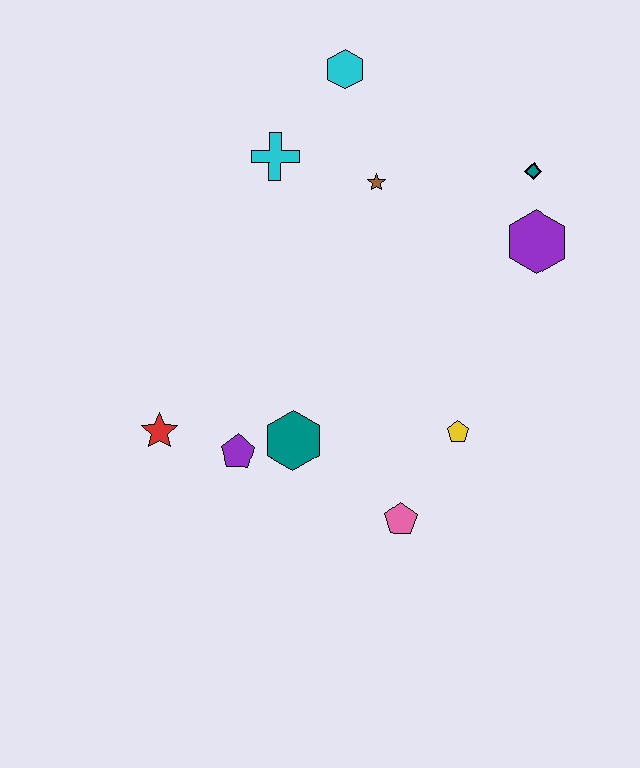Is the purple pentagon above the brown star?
No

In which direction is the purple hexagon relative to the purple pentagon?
The purple hexagon is to the right of the purple pentagon.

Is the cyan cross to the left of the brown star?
Yes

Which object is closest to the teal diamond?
The purple hexagon is closest to the teal diamond.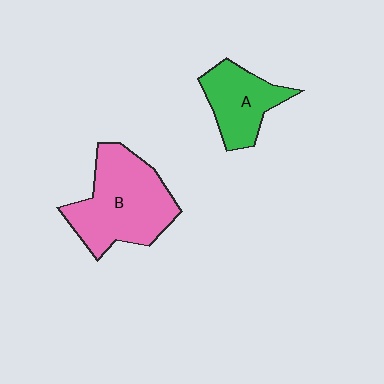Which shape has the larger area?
Shape B (pink).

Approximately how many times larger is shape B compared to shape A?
Approximately 1.7 times.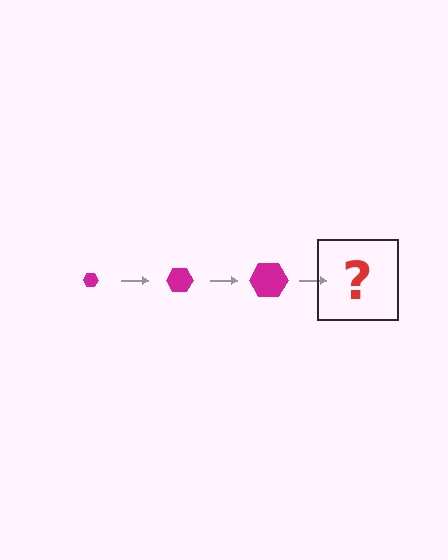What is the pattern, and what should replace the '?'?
The pattern is that the hexagon gets progressively larger each step. The '?' should be a magenta hexagon, larger than the previous one.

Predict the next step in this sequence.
The next step is a magenta hexagon, larger than the previous one.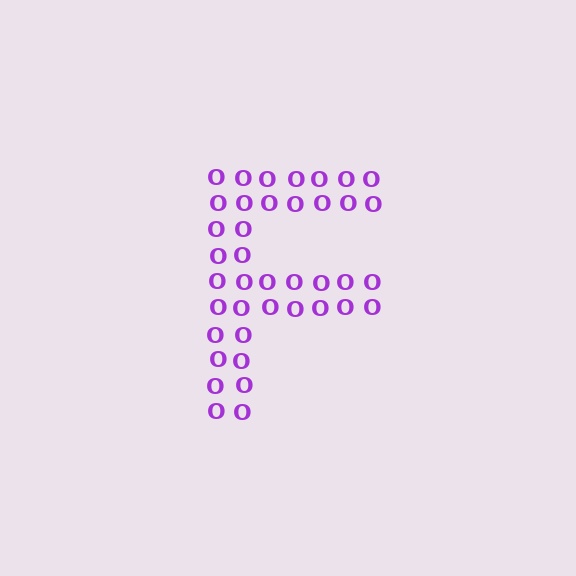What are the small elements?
The small elements are letter O's.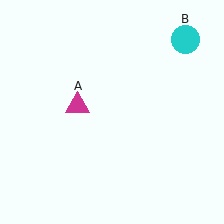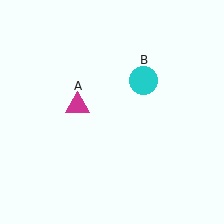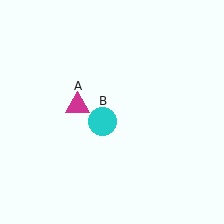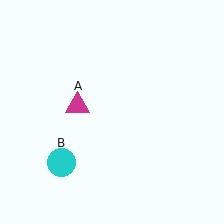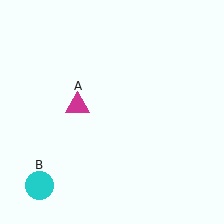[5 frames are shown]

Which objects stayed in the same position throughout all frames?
Magenta triangle (object A) remained stationary.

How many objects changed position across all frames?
1 object changed position: cyan circle (object B).